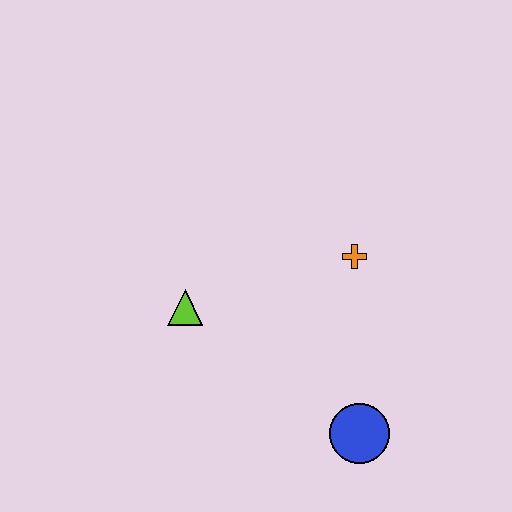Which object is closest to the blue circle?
The orange cross is closest to the blue circle.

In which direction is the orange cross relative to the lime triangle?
The orange cross is to the right of the lime triangle.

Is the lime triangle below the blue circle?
No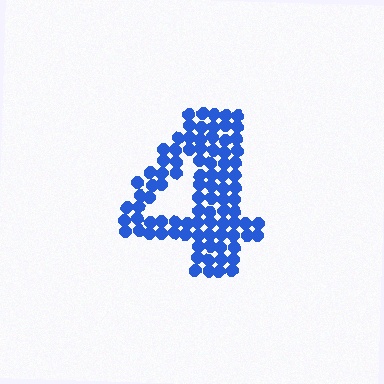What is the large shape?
The large shape is the digit 4.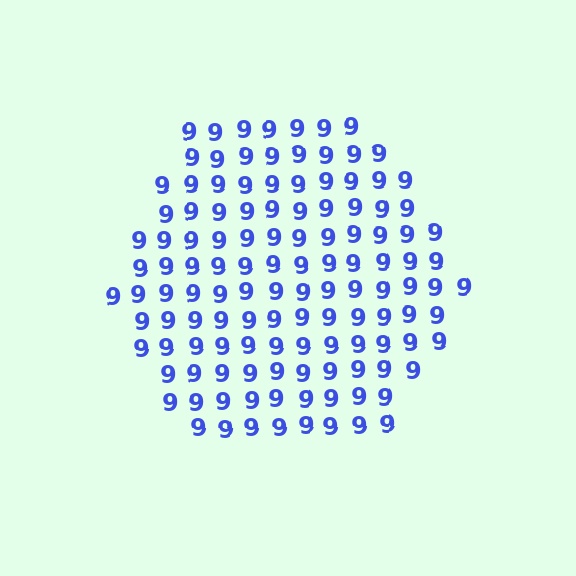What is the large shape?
The large shape is a hexagon.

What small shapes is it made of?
It is made of small digit 9's.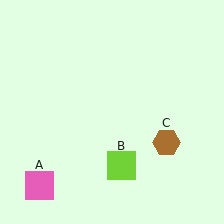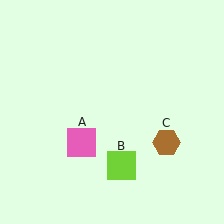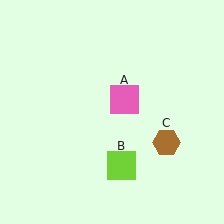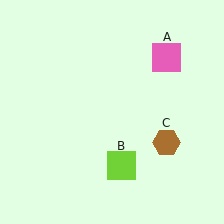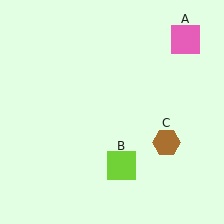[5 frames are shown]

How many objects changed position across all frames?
1 object changed position: pink square (object A).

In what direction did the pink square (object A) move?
The pink square (object A) moved up and to the right.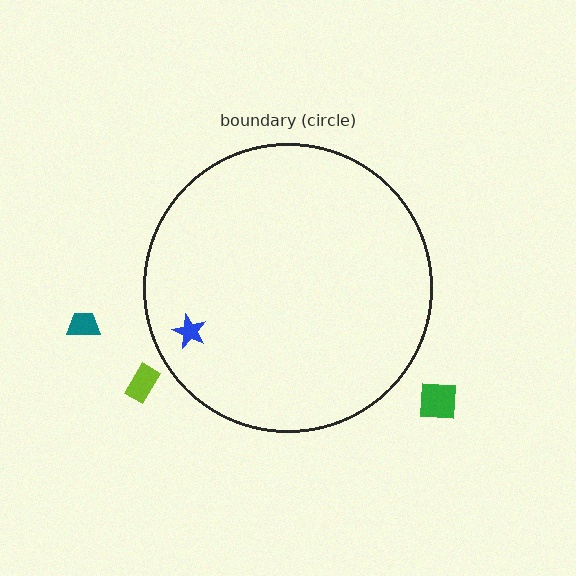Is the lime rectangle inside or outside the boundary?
Outside.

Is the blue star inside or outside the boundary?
Inside.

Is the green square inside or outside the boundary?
Outside.